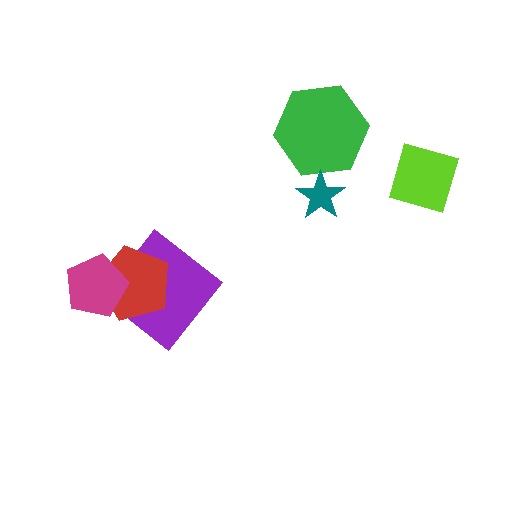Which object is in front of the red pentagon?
The magenta pentagon is in front of the red pentagon.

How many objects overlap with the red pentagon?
2 objects overlap with the red pentagon.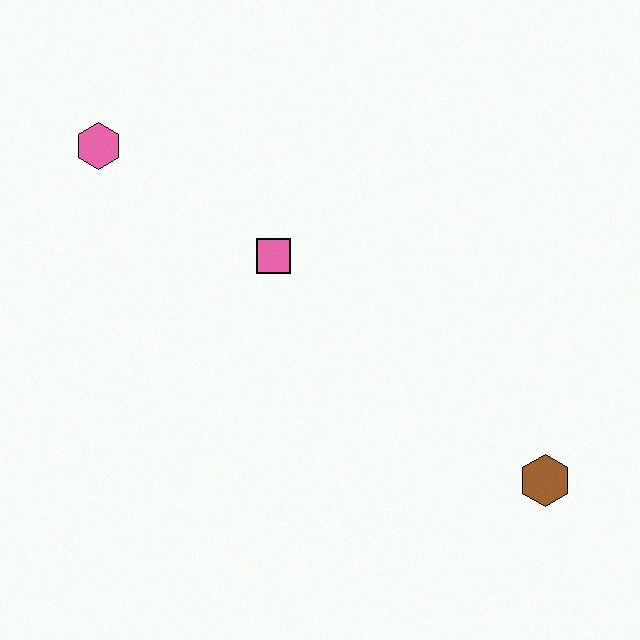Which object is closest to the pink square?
The pink hexagon is closest to the pink square.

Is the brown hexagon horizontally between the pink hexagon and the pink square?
No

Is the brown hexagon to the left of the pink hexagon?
No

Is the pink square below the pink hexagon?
Yes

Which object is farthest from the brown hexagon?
The pink hexagon is farthest from the brown hexagon.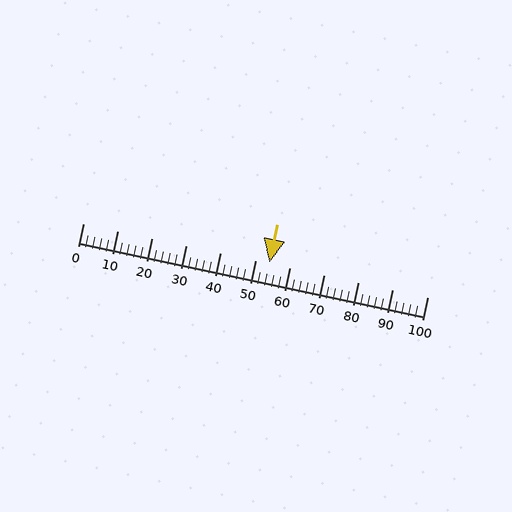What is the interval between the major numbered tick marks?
The major tick marks are spaced 10 units apart.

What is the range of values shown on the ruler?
The ruler shows values from 0 to 100.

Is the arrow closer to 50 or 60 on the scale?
The arrow is closer to 50.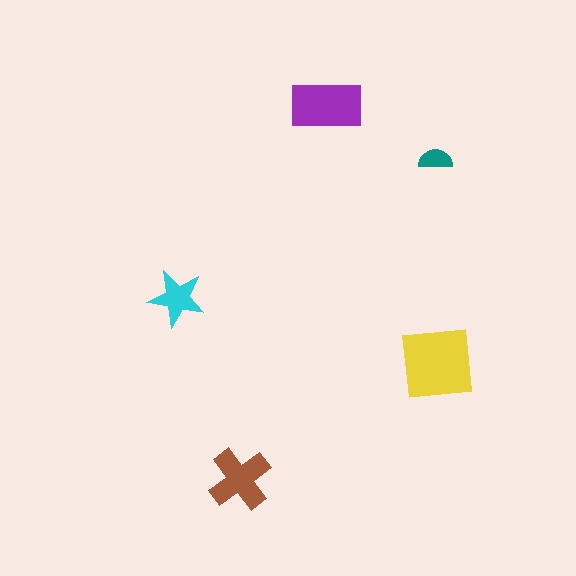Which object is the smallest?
The teal semicircle.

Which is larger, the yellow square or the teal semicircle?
The yellow square.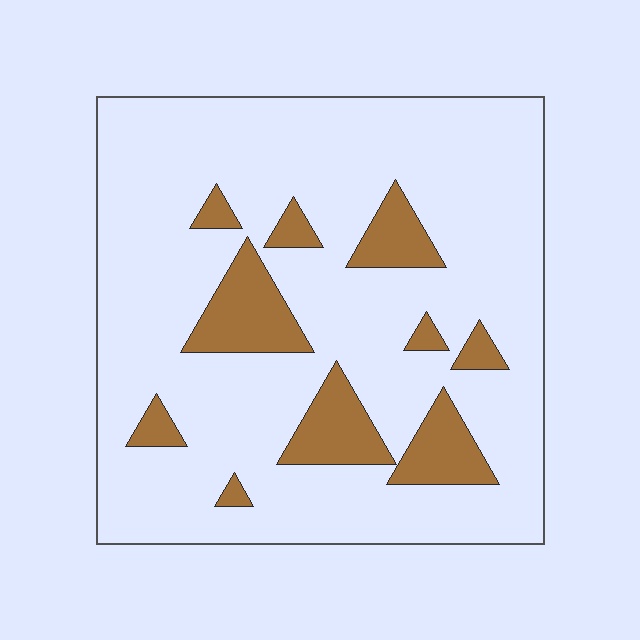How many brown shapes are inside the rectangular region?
10.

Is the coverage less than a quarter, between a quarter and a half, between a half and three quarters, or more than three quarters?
Less than a quarter.